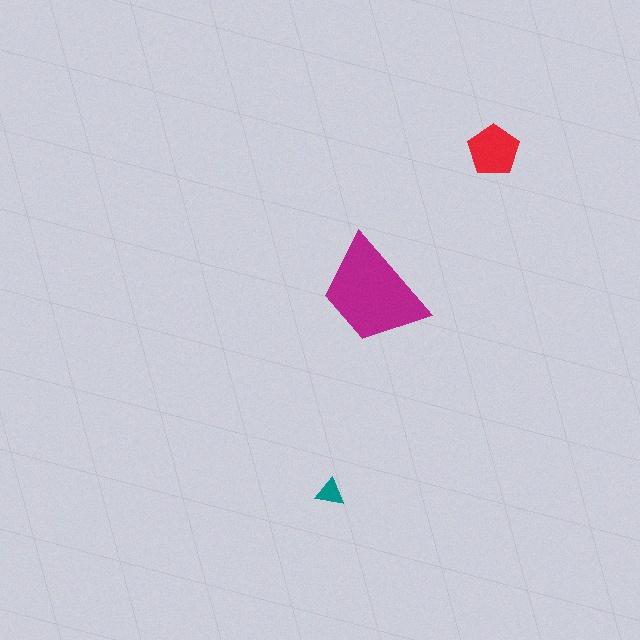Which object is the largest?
The magenta trapezoid.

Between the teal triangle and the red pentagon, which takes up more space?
The red pentagon.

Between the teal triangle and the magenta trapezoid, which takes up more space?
The magenta trapezoid.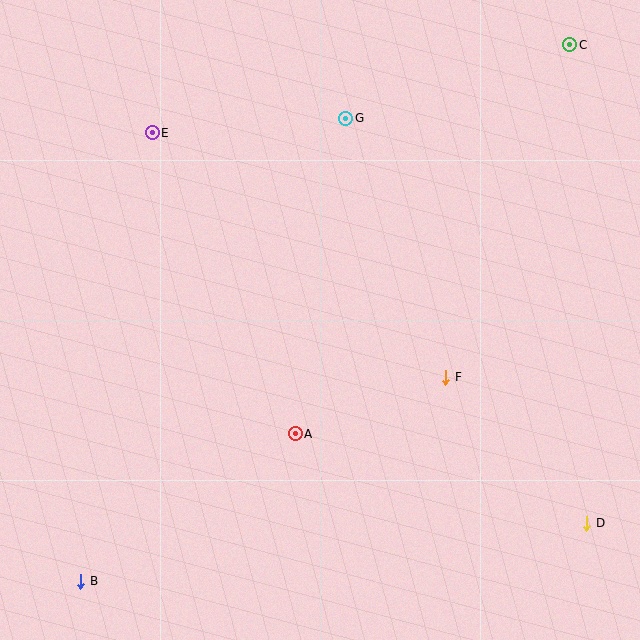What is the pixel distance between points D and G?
The distance between D and G is 471 pixels.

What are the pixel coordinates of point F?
Point F is at (446, 377).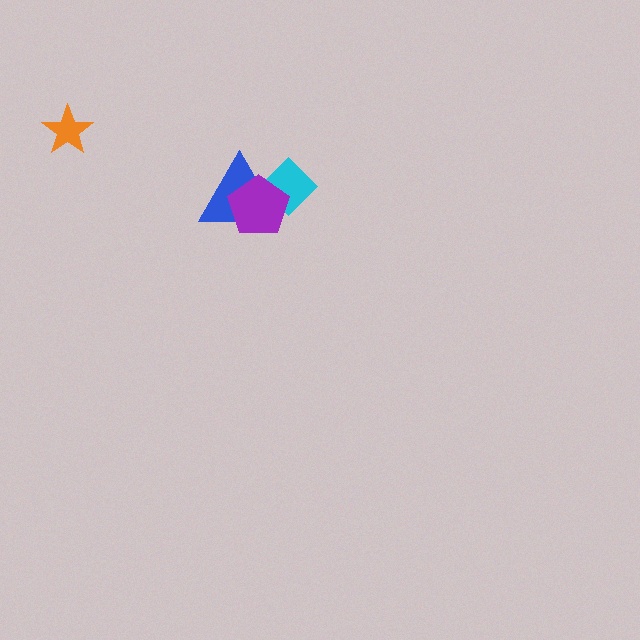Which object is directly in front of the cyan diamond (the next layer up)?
The blue triangle is directly in front of the cyan diamond.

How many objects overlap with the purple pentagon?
2 objects overlap with the purple pentagon.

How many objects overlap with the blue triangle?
2 objects overlap with the blue triangle.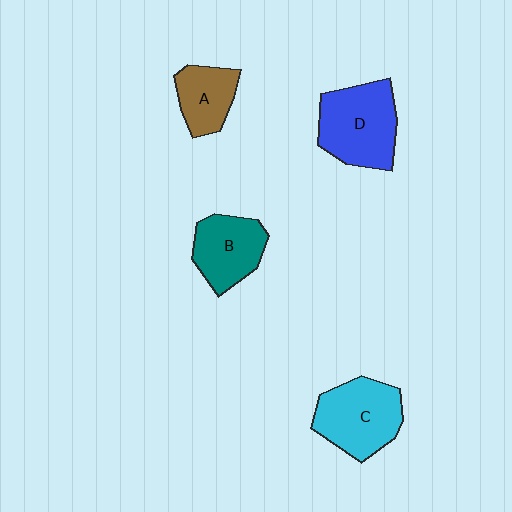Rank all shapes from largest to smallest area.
From largest to smallest: D (blue), C (cyan), B (teal), A (brown).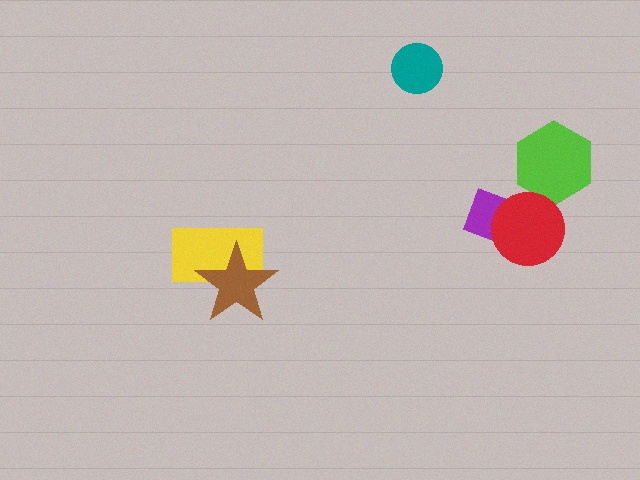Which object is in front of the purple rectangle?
The red circle is in front of the purple rectangle.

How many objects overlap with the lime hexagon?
0 objects overlap with the lime hexagon.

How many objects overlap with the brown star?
1 object overlaps with the brown star.